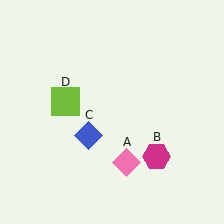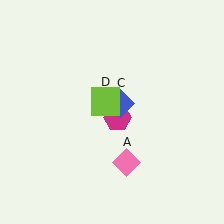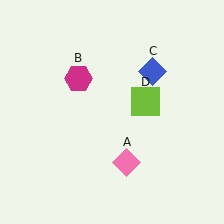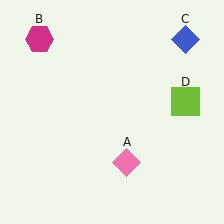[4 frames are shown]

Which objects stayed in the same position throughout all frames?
Pink diamond (object A) remained stationary.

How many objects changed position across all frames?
3 objects changed position: magenta hexagon (object B), blue diamond (object C), lime square (object D).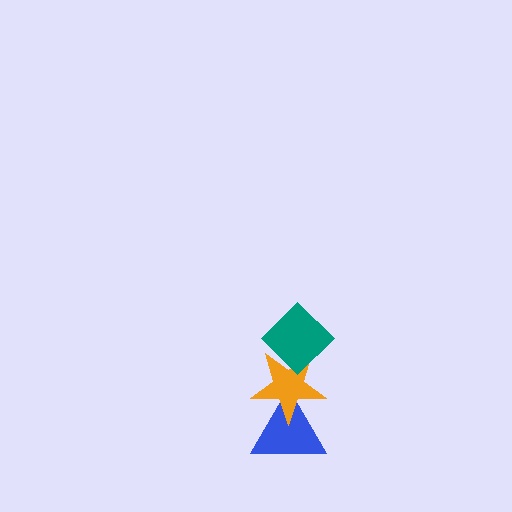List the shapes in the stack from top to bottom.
From top to bottom: the teal diamond, the orange star, the blue triangle.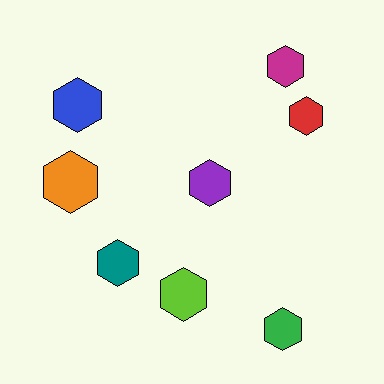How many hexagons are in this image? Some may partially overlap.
There are 8 hexagons.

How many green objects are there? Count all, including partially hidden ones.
There is 1 green object.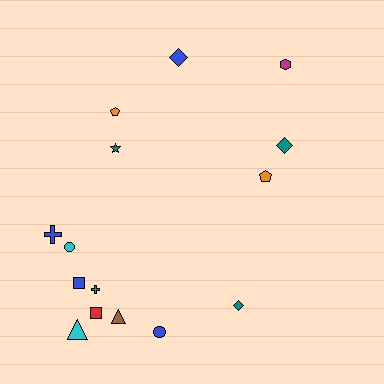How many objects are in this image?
There are 15 objects.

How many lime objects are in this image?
There are no lime objects.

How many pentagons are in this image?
There are 2 pentagons.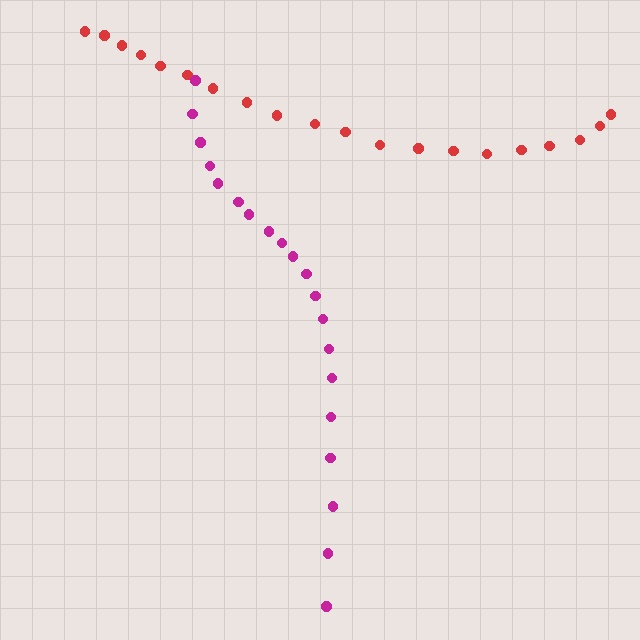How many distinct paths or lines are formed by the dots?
There are 2 distinct paths.